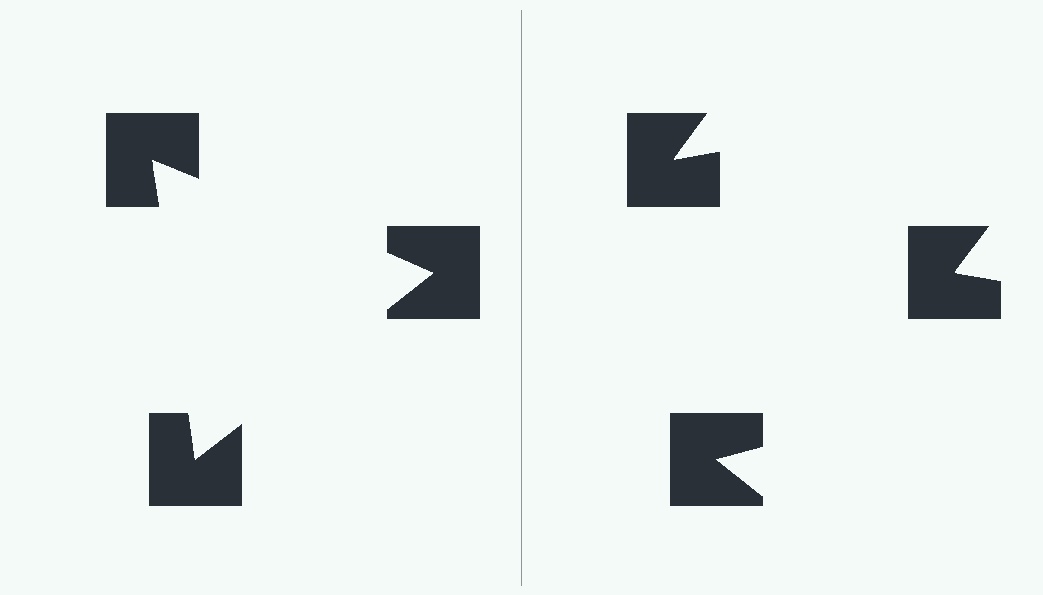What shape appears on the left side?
An illusory triangle.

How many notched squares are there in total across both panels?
6 — 3 on each side.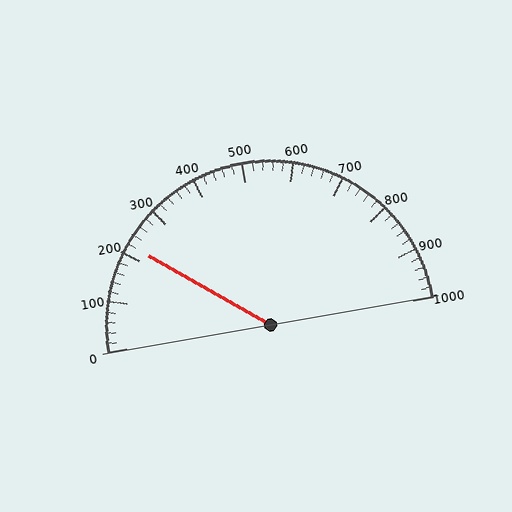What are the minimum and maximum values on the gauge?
The gauge ranges from 0 to 1000.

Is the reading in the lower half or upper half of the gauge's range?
The reading is in the lower half of the range (0 to 1000).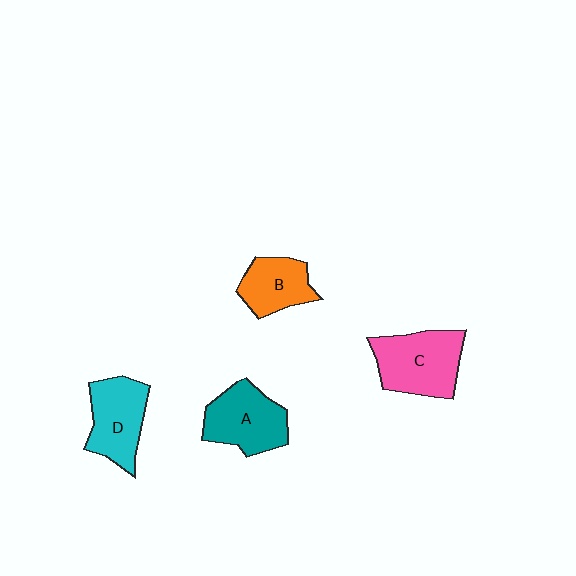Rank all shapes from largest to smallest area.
From largest to smallest: C (pink), A (teal), D (cyan), B (orange).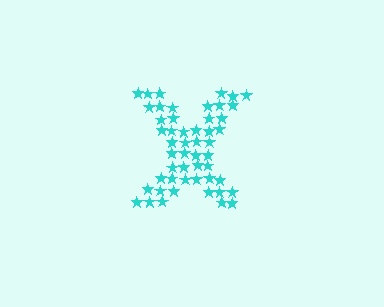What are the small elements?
The small elements are stars.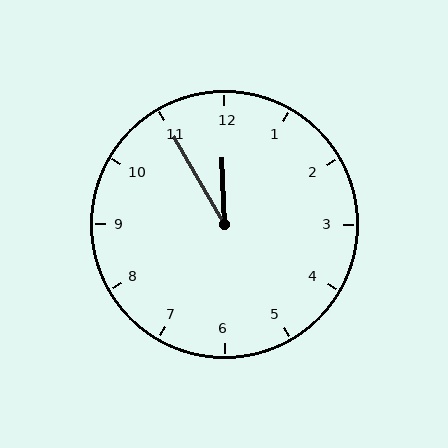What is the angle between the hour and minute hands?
Approximately 28 degrees.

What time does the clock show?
11:55.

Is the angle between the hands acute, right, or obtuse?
It is acute.